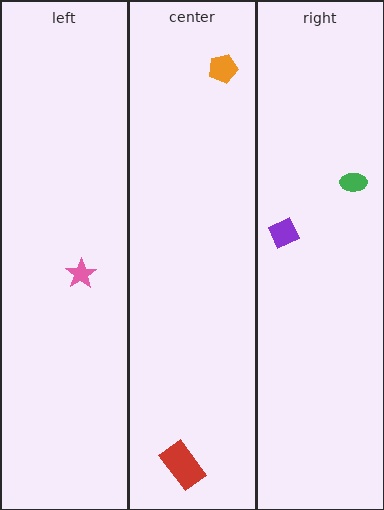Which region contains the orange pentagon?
The center region.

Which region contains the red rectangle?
The center region.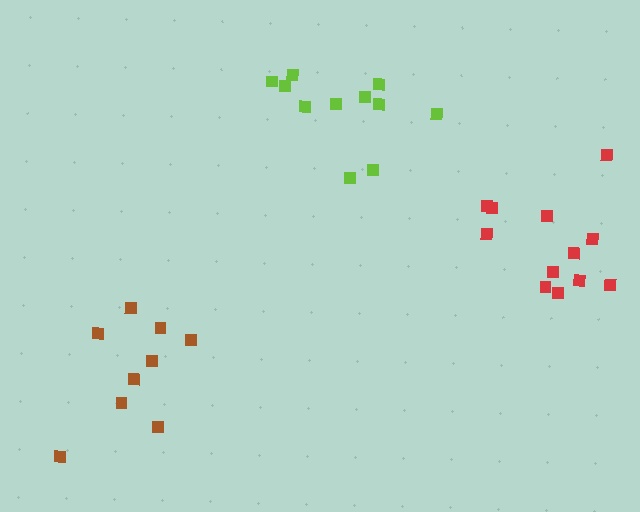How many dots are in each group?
Group 1: 9 dots, Group 2: 11 dots, Group 3: 12 dots (32 total).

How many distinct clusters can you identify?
There are 3 distinct clusters.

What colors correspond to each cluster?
The clusters are colored: brown, lime, red.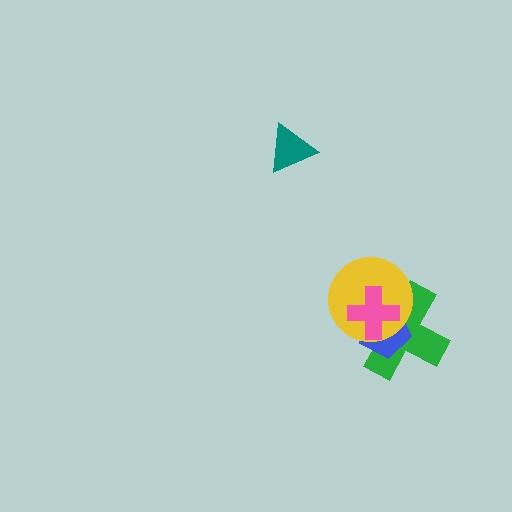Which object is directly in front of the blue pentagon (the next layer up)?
The yellow circle is directly in front of the blue pentagon.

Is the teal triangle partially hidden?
No, no other shape covers it.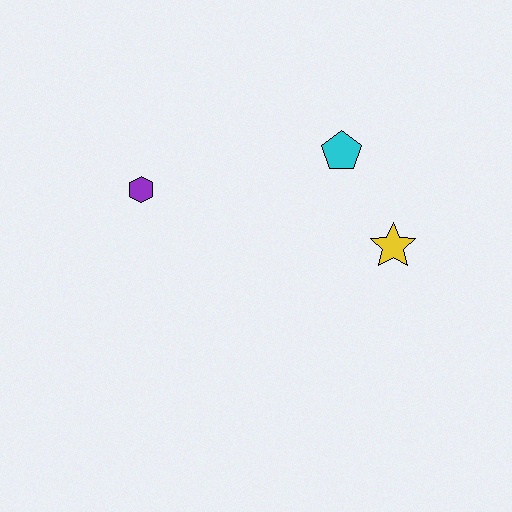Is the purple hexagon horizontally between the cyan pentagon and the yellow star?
No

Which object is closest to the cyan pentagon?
The yellow star is closest to the cyan pentagon.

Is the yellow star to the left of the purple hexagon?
No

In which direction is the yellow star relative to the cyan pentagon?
The yellow star is below the cyan pentagon.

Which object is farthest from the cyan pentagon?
The purple hexagon is farthest from the cyan pentagon.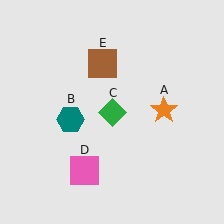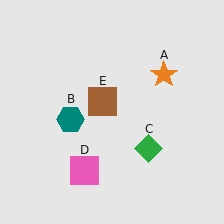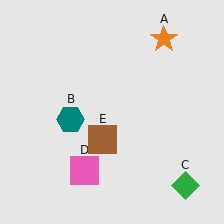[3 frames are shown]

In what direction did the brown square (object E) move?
The brown square (object E) moved down.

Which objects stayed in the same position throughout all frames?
Teal hexagon (object B) and pink square (object D) remained stationary.